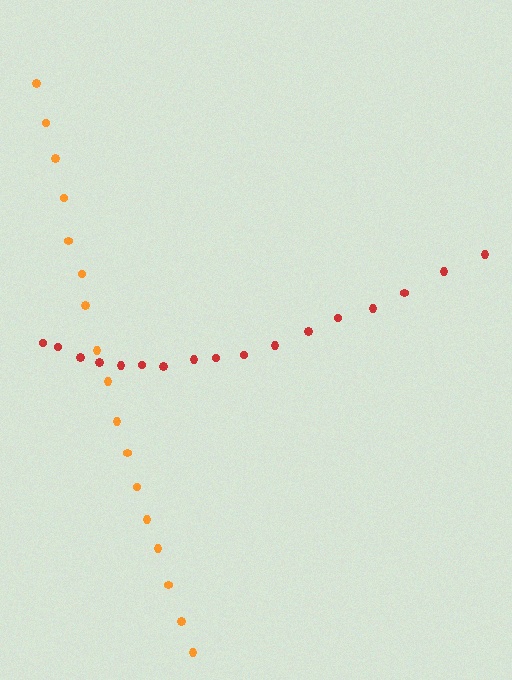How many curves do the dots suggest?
There are 2 distinct paths.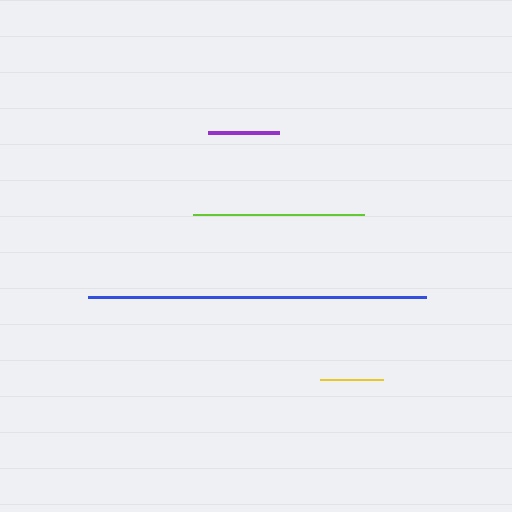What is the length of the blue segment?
The blue segment is approximately 338 pixels long.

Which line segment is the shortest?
The yellow line is the shortest at approximately 63 pixels.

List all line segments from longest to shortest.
From longest to shortest: blue, lime, purple, yellow.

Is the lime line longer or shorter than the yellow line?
The lime line is longer than the yellow line.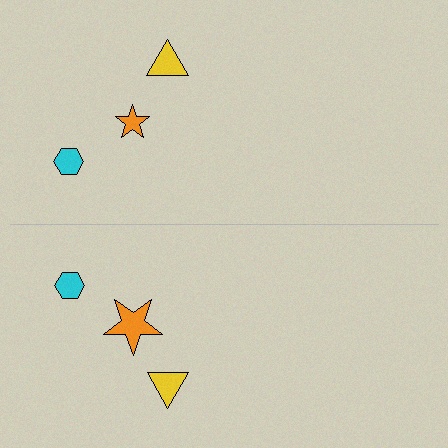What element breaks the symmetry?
The orange star on the bottom side has a different size than its mirror counterpart.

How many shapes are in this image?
There are 6 shapes in this image.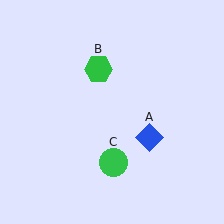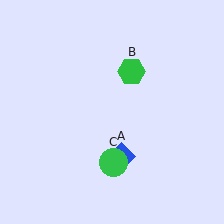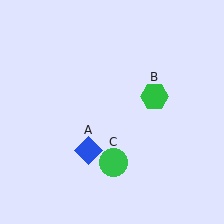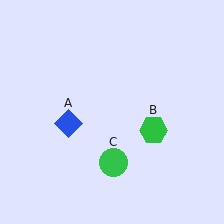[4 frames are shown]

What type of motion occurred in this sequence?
The blue diamond (object A), green hexagon (object B) rotated clockwise around the center of the scene.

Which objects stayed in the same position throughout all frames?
Green circle (object C) remained stationary.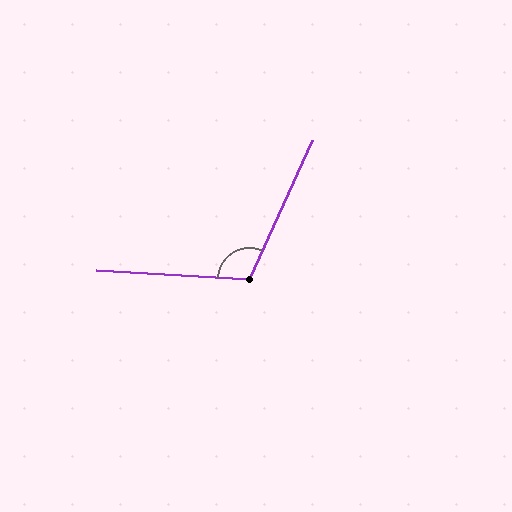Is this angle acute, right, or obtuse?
It is obtuse.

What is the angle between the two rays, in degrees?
Approximately 111 degrees.